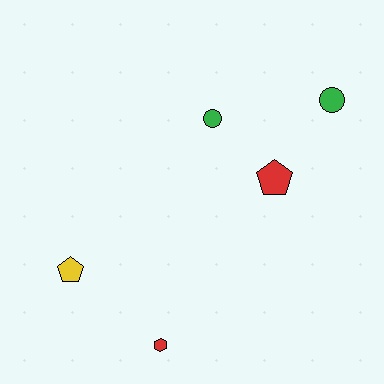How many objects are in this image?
There are 5 objects.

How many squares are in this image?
There are no squares.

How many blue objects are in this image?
There are no blue objects.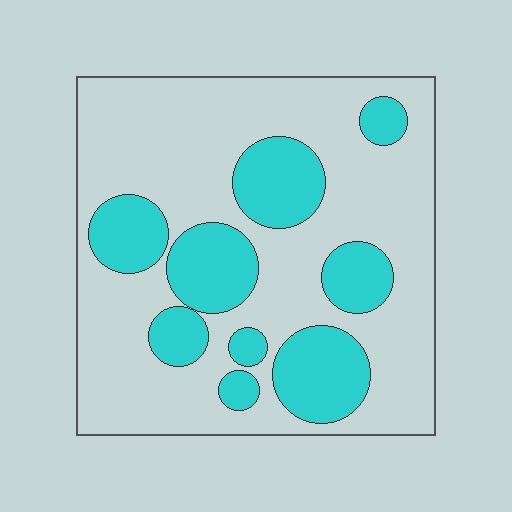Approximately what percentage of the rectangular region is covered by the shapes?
Approximately 30%.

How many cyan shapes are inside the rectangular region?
9.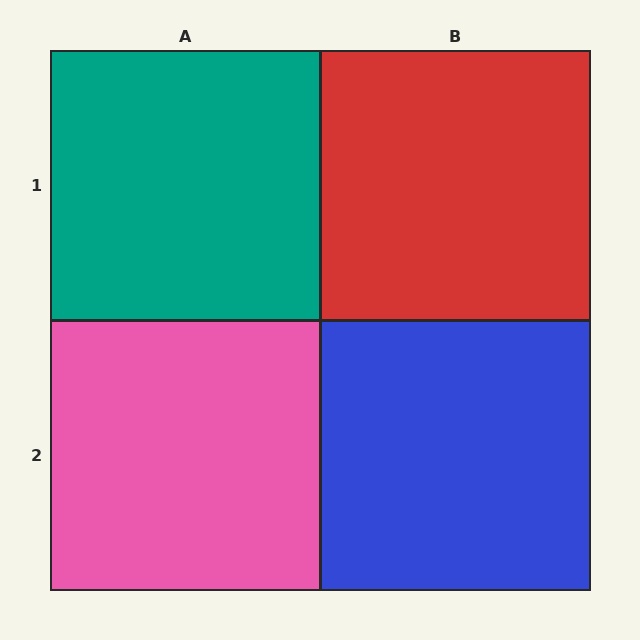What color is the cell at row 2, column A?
Pink.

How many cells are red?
1 cell is red.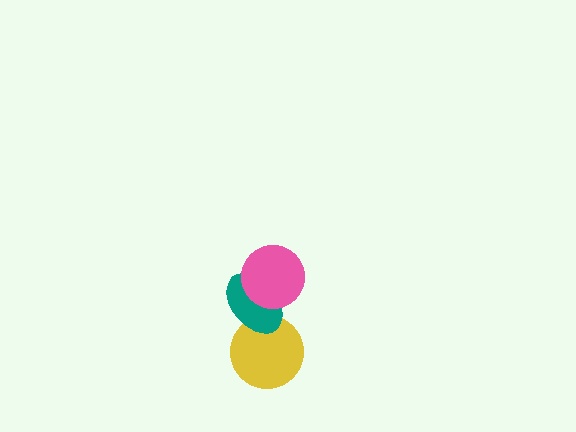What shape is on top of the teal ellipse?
The pink circle is on top of the teal ellipse.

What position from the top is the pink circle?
The pink circle is 1st from the top.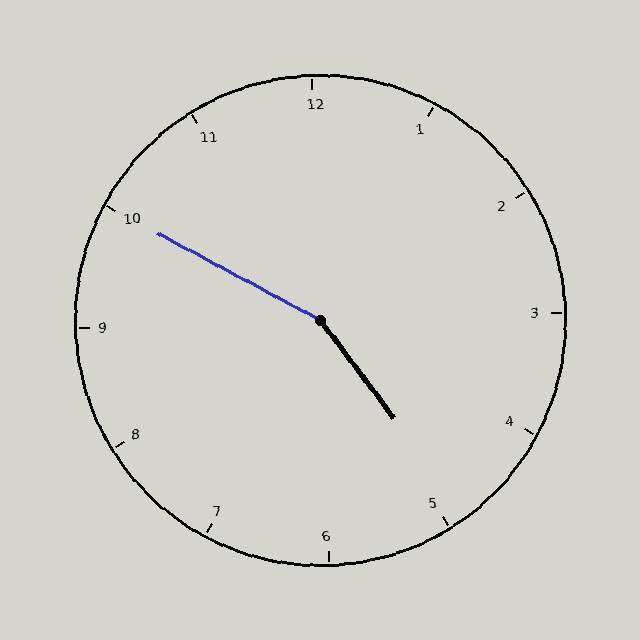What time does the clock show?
4:50.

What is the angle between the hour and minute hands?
Approximately 155 degrees.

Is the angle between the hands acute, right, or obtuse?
It is obtuse.